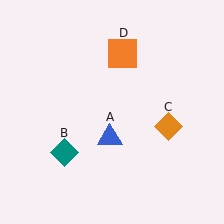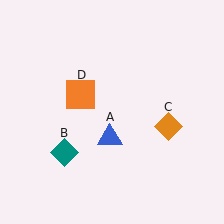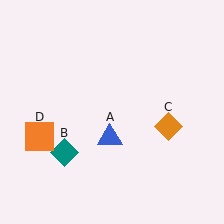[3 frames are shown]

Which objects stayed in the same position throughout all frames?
Blue triangle (object A) and teal diamond (object B) and orange diamond (object C) remained stationary.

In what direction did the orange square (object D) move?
The orange square (object D) moved down and to the left.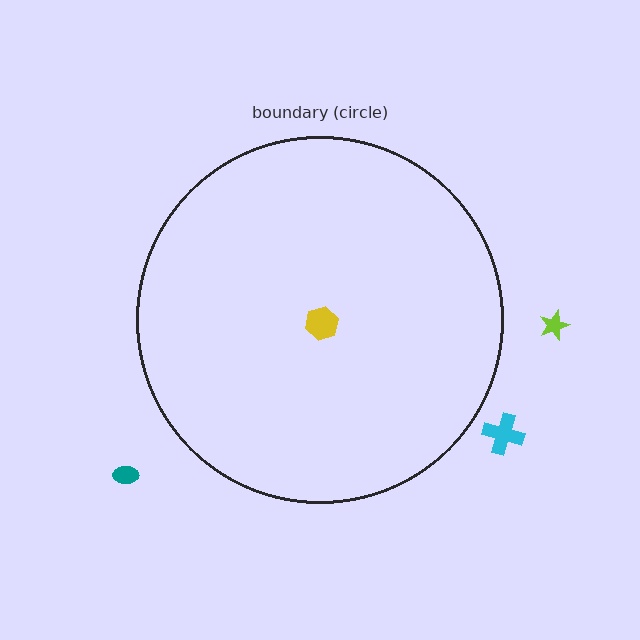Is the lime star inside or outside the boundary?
Outside.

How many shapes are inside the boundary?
1 inside, 3 outside.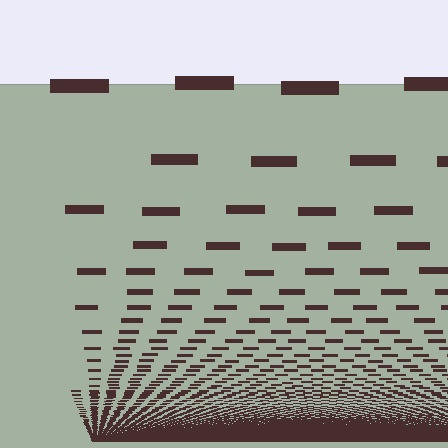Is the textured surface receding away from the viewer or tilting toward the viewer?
The surface appears to tilt toward the viewer. Texture elements get larger and sparser toward the top.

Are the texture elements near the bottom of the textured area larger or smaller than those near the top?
Smaller. The gradient is inverted — elements near the bottom are smaller and denser.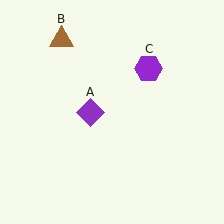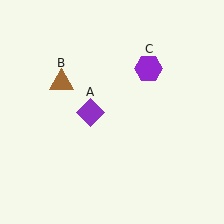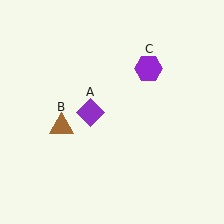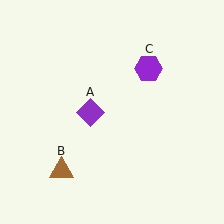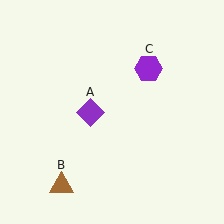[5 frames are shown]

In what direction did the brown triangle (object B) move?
The brown triangle (object B) moved down.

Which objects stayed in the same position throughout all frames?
Purple diamond (object A) and purple hexagon (object C) remained stationary.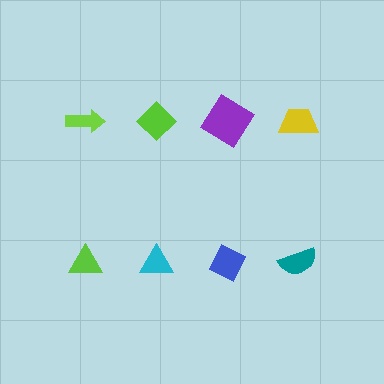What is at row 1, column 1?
A lime arrow.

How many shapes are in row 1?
4 shapes.